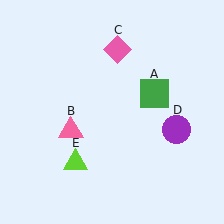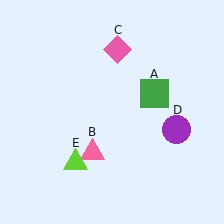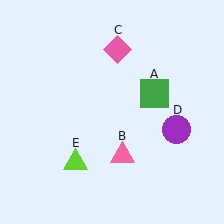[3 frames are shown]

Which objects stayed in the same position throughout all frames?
Green square (object A) and pink diamond (object C) and purple circle (object D) and lime triangle (object E) remained stationary.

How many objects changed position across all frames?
1 object changed position: pink triangle (object B).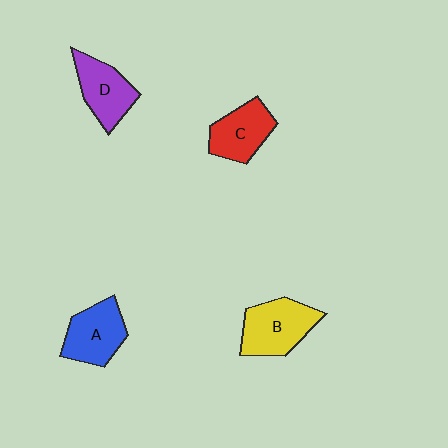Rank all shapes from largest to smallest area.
From largest to smallest: B (yellow), A (blue), D (purple), C (red).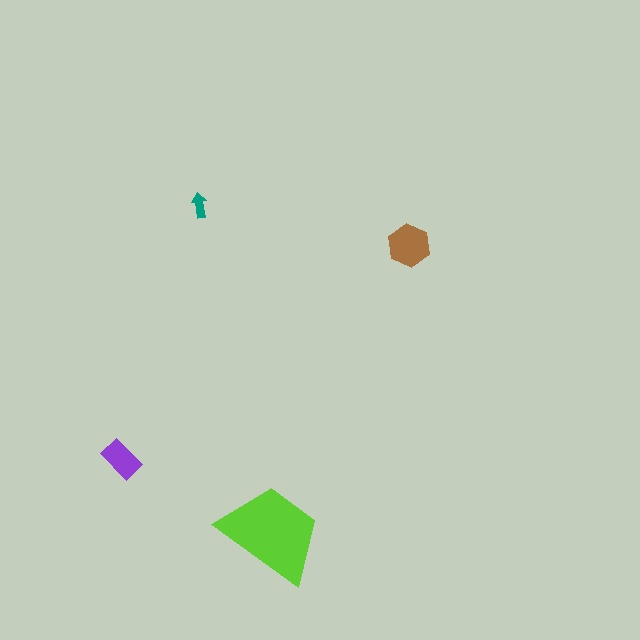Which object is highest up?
The teal arrow is topmost.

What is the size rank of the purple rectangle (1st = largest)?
3rd.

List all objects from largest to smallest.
The lime trapezoid, the brown hexagon, the purple rectangle, the teal arrow.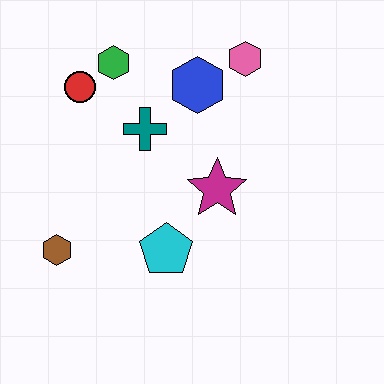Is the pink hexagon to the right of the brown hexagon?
Yes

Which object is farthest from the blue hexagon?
The brown hexagon is farthest from the blue hexagon.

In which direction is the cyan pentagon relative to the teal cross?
The cyan pentagon is below the teal cross.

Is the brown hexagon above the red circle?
No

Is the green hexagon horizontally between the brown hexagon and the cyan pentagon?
Yes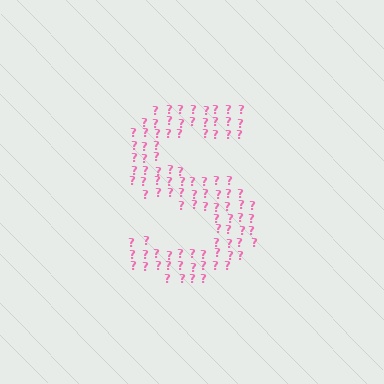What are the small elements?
The small elements are question marks.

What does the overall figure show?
The overall figure shows the letter S.